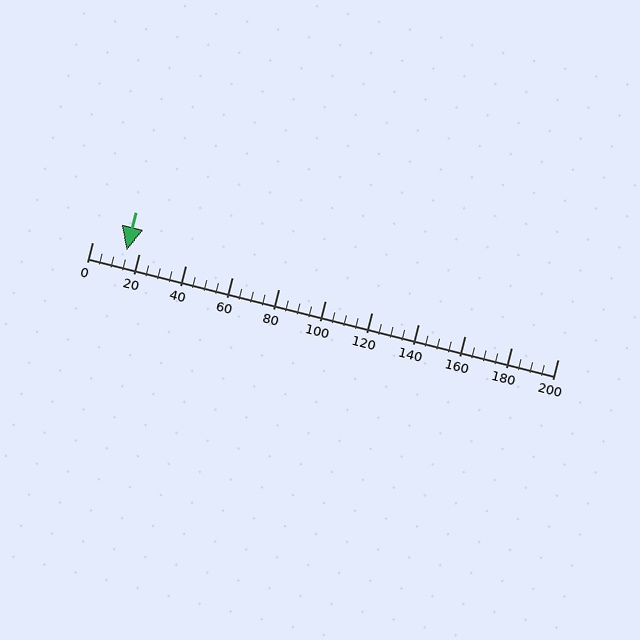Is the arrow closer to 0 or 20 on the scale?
The arrow is closer to 20.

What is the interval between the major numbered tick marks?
The major tick marks are spaced 20 units apart.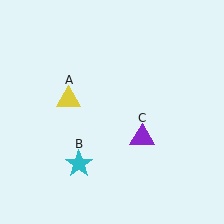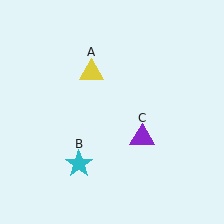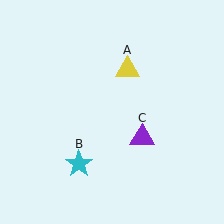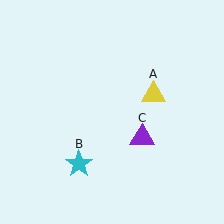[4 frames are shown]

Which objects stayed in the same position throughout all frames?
Cyan star (object B) and purple triangle (object C) remained stationary.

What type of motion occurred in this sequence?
The yellow triangle (object A) rotated clockwise around the center of the scene.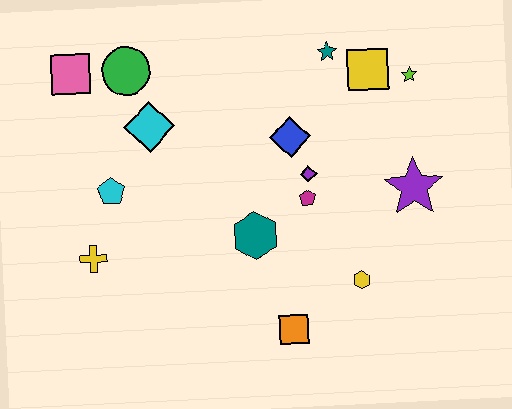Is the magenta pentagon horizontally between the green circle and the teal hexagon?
No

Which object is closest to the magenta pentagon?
The purple diamond is closest to the magenta pentagon.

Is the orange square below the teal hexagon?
Yes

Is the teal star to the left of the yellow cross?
No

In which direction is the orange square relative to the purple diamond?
The orange square is below the purple diamond.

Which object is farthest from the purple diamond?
The pink square is farthest from the purple diamond.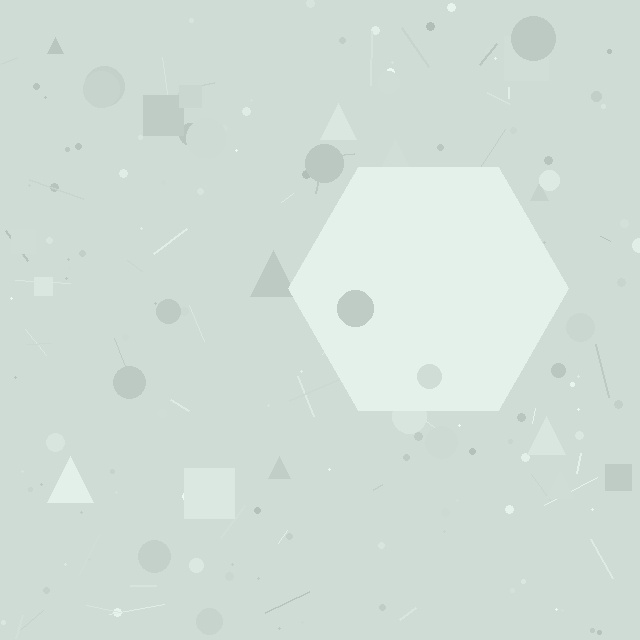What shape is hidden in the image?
A hexagon is hidden in the image.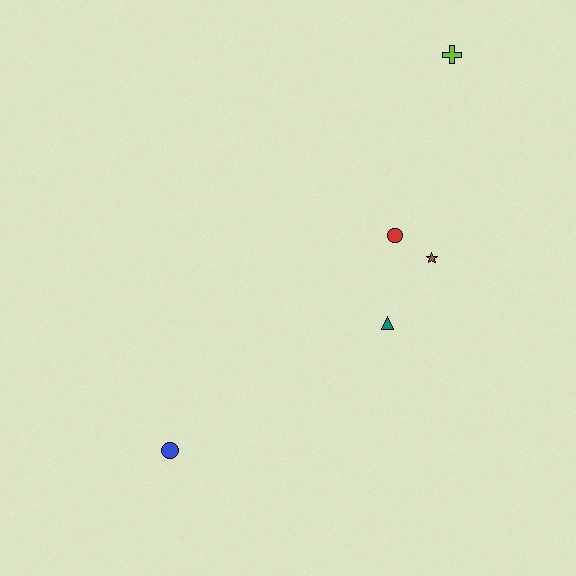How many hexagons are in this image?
There are no hexagons.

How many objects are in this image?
There are 5 objects.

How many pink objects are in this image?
There are no pink objects.